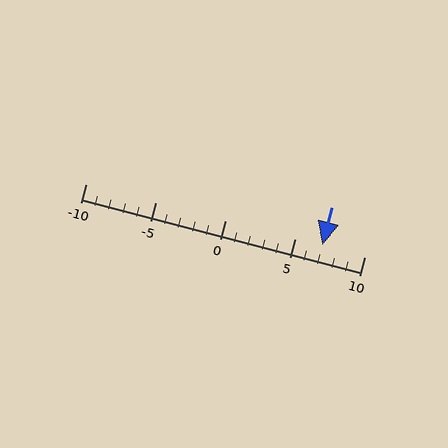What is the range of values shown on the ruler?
The ruler shows values from -10 to 10.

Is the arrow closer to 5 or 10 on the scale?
The arrow is closer to 5.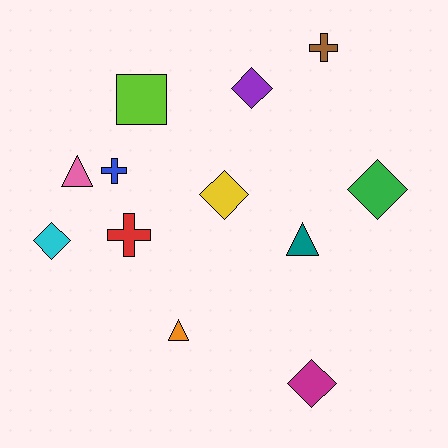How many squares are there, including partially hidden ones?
There is 1 square.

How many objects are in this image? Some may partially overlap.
There are 12 objects.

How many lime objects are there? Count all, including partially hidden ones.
There is 1 lime object.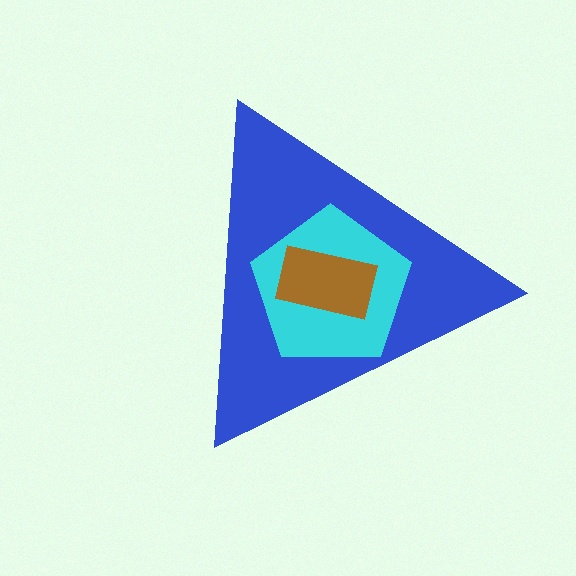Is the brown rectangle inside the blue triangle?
Yes.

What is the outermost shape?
The blue triangle.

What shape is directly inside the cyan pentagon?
The brown rectangle.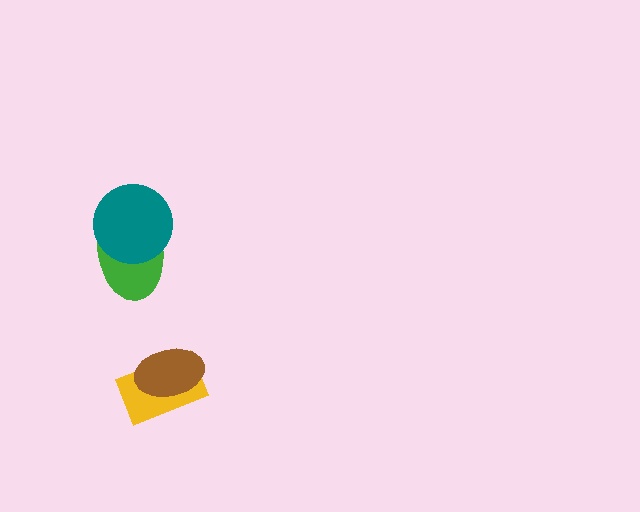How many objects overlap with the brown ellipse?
1 object overlaps with the brown ellipse.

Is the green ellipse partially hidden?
Yes, it is partially covered by another shape.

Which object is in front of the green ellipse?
The teal circle is in front of the green ellipse.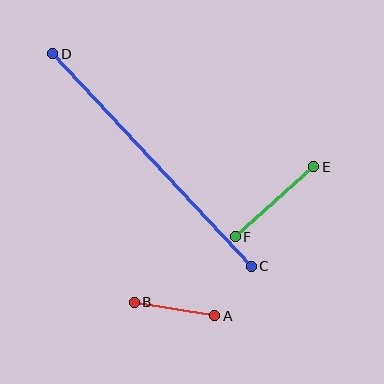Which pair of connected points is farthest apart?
Points C and D are farthest apart.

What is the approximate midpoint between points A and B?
The midpoint is at approximately (174, 309) pixels.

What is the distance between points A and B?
The distance is approximately 82 pixels.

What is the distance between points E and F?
The distance is approximately 106 pixels.